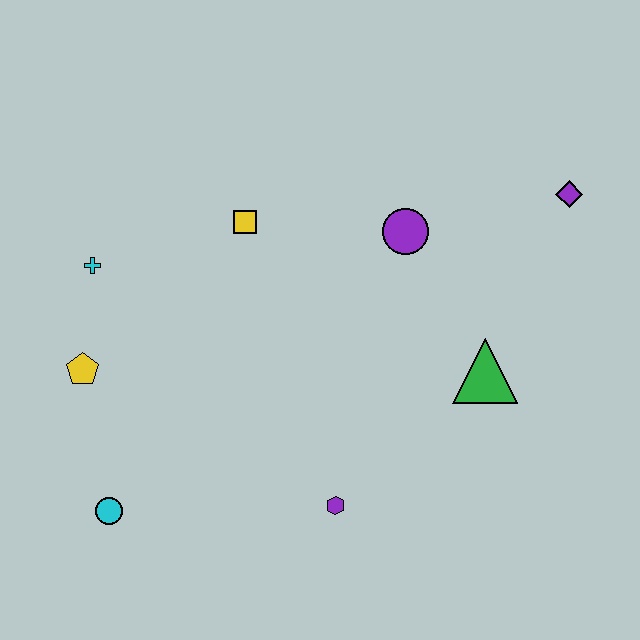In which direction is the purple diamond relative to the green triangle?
The purple diamond is above the green triangle.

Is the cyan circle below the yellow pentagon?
Yes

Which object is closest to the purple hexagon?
The green triangle is closest to the purple hexagon.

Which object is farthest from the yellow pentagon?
The purple diamond is farthest from the yellow pentagon.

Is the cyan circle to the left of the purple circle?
Yes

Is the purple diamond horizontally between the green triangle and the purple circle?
No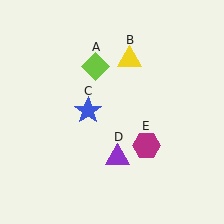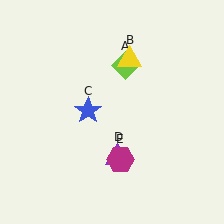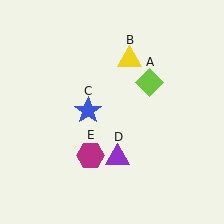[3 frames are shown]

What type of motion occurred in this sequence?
The lime diamond (object A), magenta hexagon (object E) rotated clockwise around the center of the scene.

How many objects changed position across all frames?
2 objects changed position: lime diamond (object A), magenta hexagon (object E).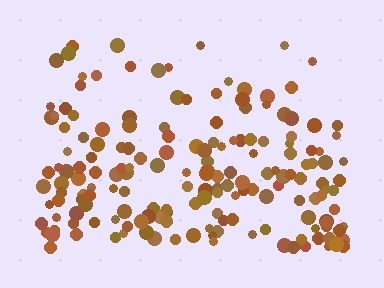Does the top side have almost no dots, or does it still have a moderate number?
Still a moderate number, just noticeably fewer than the bottom.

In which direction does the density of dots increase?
From top to bottom, with the bottom side densest.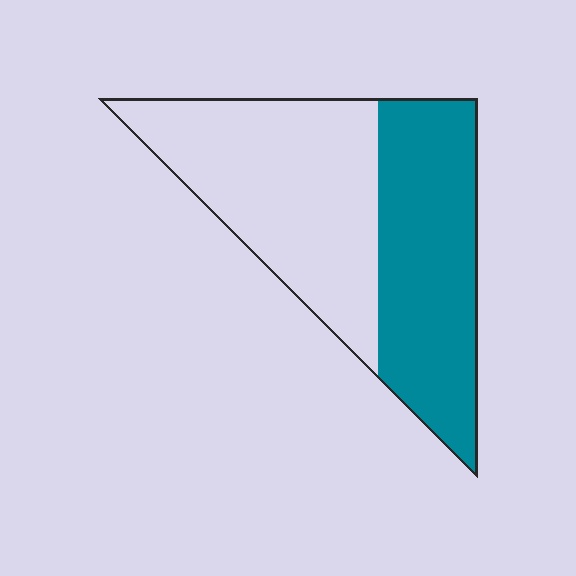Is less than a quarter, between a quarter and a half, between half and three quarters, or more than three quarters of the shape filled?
Between a quarter and a half.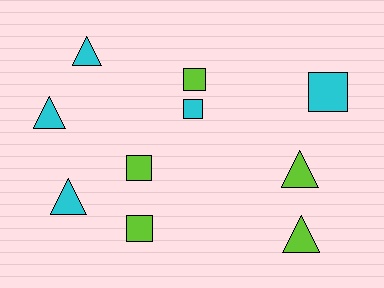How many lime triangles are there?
There are 2 lime triangles.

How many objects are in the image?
There are 10 objects.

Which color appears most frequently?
Lime, with 5 objects.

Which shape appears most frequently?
Square, with 5 objects.